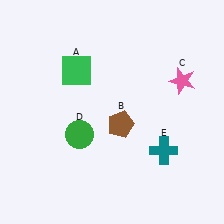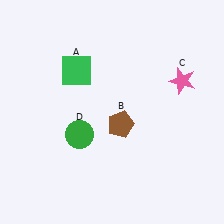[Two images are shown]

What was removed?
The teal cross (E) was removed in Image 2.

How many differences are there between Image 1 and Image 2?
There is 1 difference between the two images.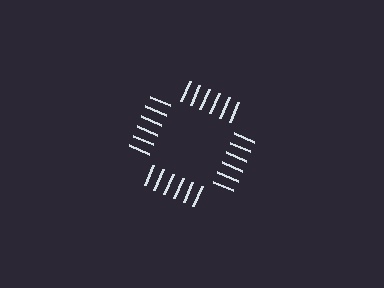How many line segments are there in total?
24 — 6 along each of the 4 edges.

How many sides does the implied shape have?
4 sides — the line-ends trace a square.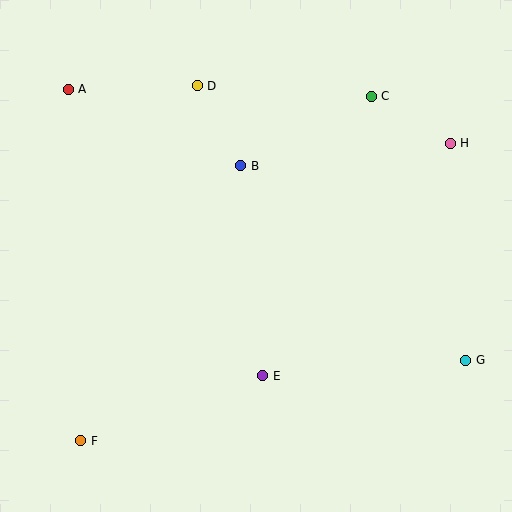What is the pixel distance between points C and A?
The distance between C and A is 303 pixels.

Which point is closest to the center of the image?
Point B at (241, 166) is closest to the center.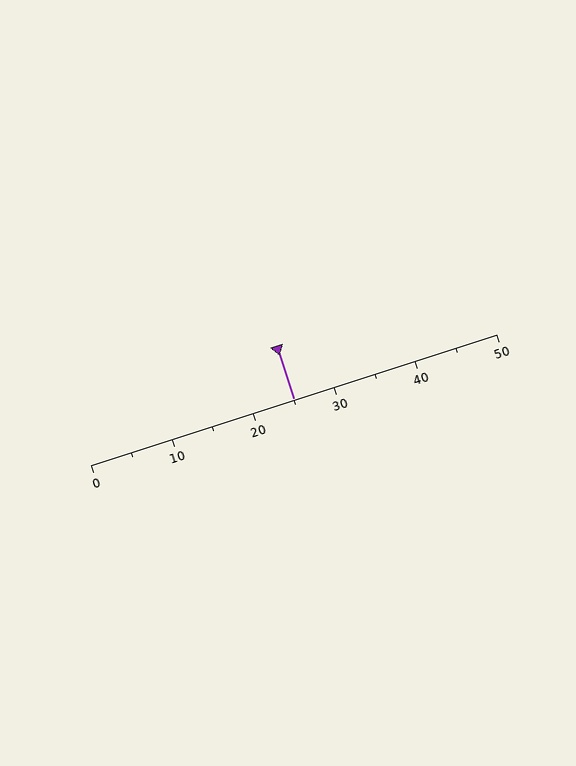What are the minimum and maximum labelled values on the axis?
The axis runs from 0 to 50.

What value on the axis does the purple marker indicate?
The marker indicates approximately 25.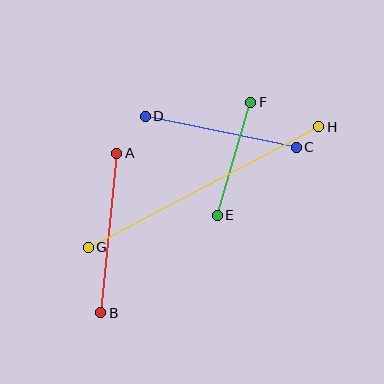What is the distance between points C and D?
The distance is approximately 154 pixels.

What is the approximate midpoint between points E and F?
The midpoint is at approximately (234, 159) pixels.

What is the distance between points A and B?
The distance is approximately 160 pixels.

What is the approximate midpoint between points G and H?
The midpoint is at approximately (204, 187) pixels.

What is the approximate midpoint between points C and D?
The midpoint is at approximately (221, 132) pixels.